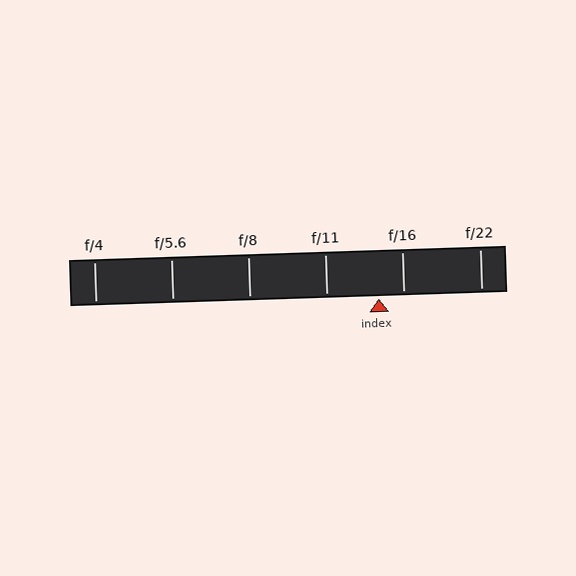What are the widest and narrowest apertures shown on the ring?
The widest aperture shown is f/4 and the narrowest is f/22.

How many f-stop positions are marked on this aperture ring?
There are 6 f-stop positions marked.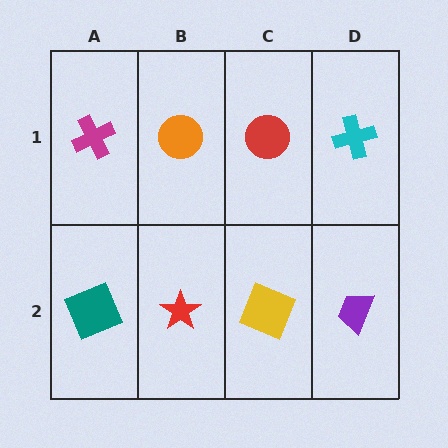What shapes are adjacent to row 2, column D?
A cyan cross (row 1, column D), a yellow square (row 2, column C).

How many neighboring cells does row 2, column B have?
3.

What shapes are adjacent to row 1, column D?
A purple trapezoid (row 2, column D), a red circle (row 1, column C).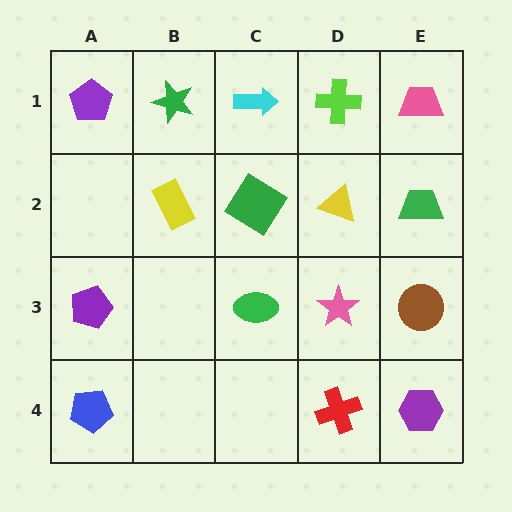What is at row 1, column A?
A purple pentagon.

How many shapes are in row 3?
4 shapes.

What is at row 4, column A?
A blue pentagon.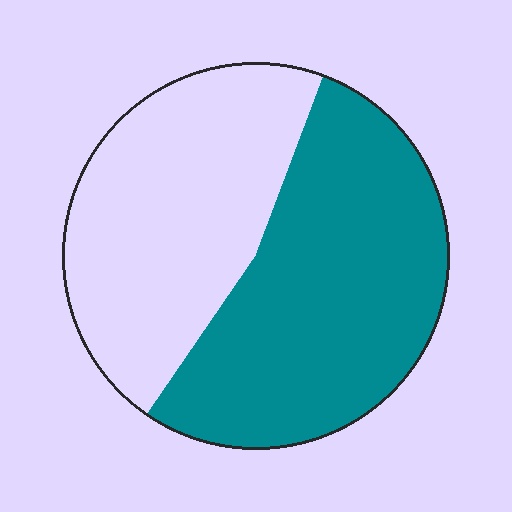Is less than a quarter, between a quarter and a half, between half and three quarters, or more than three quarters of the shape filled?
Between half and three quarters.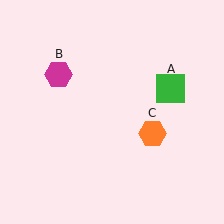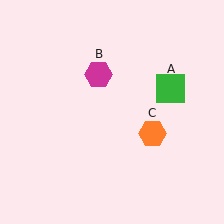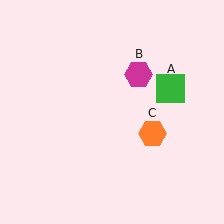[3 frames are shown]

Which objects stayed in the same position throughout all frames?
Green square (object A) and orange hexagon (object C) remained stationary.